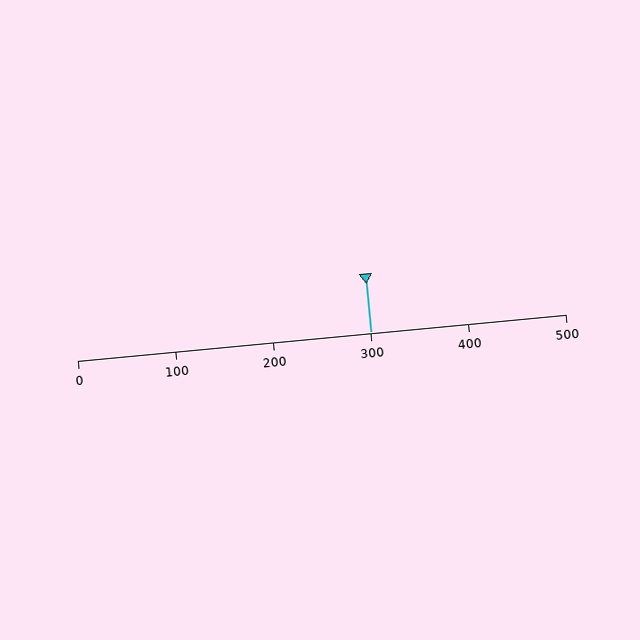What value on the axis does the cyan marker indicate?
The marker indicates approximately 300.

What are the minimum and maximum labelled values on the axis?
The axis runs from 0 to 500.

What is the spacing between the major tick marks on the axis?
The major ticks are spaced 100 apart.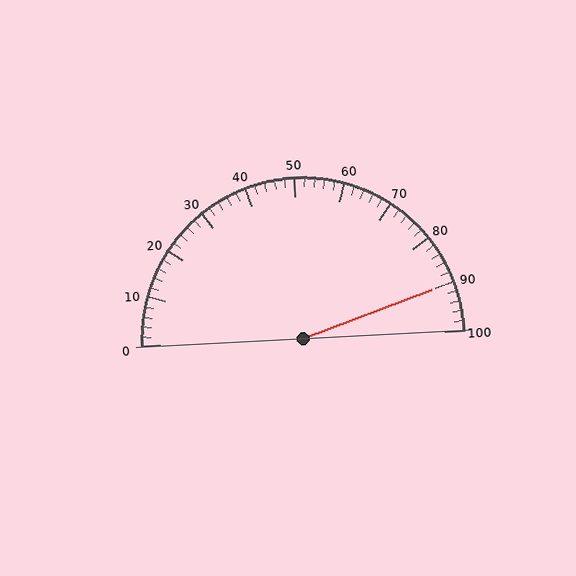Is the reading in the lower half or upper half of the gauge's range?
The reading is in the upper half of the range (0 to 100).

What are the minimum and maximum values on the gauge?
The gauge ranges from 0 to 100.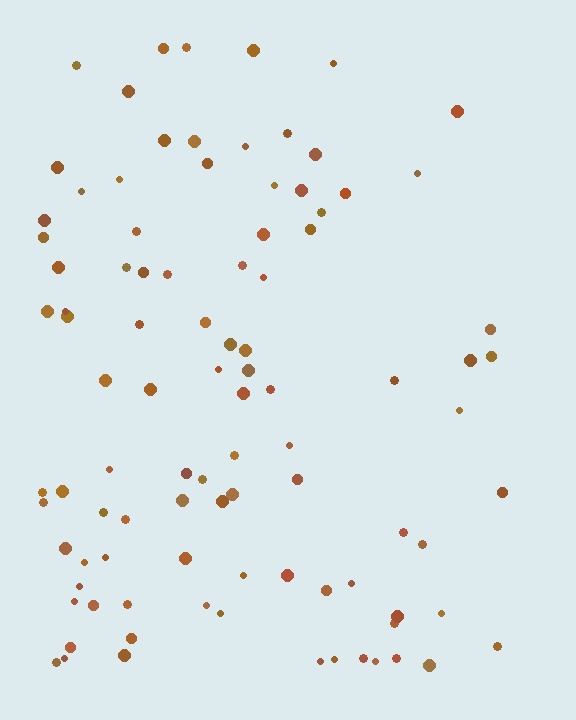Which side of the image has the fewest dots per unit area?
The right.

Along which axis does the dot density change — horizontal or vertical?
Horizontal.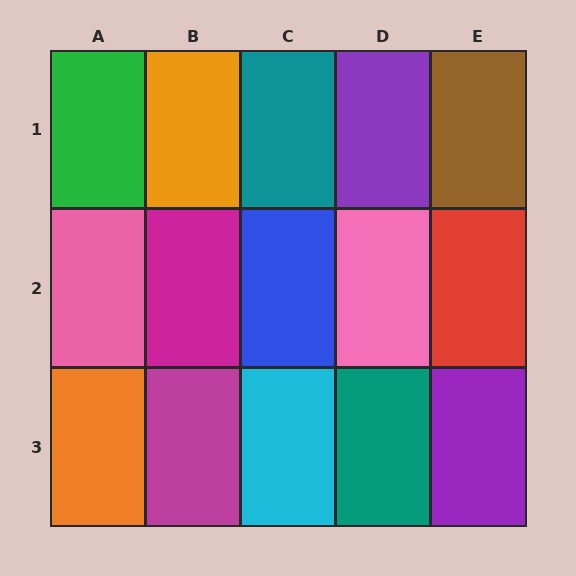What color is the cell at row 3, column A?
Orange.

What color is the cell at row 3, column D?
Teal.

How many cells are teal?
2 cells are teal.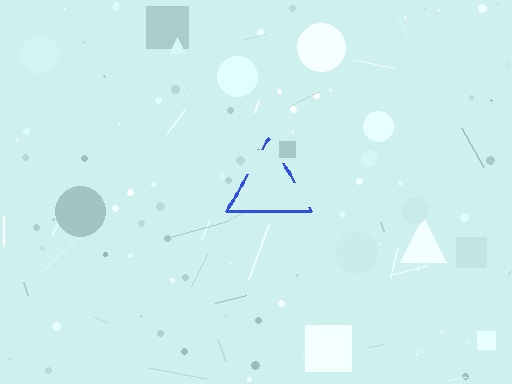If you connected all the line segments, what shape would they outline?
They would outline a triangle.